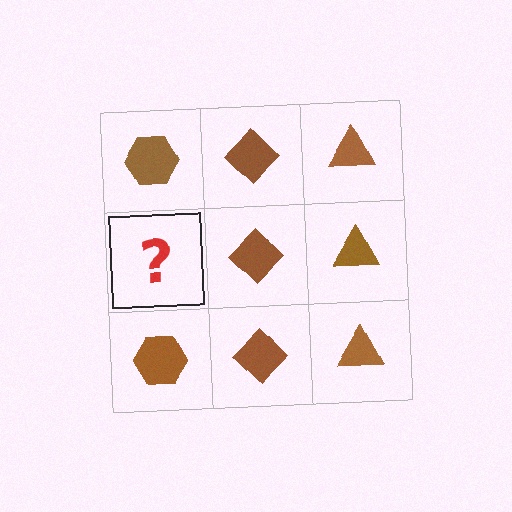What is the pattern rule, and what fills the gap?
The rule is that each column has a consistent shape. The gap should be filled with a brown hexagon.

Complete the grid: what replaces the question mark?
The question mark should be replaced with a brown hexagon.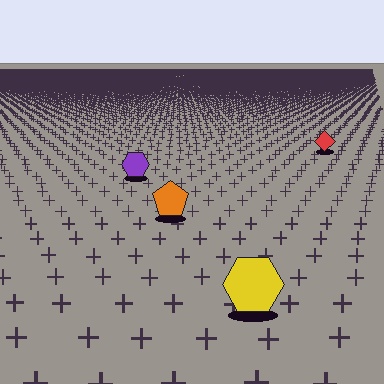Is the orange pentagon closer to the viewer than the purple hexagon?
Yes. The orange pentagon is closer — you can tell from the texture gradient: the ground texture is coarser near it.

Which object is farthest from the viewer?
The red diamond is farthest from the viewer. It appears smaller and the ground texture around it is denser.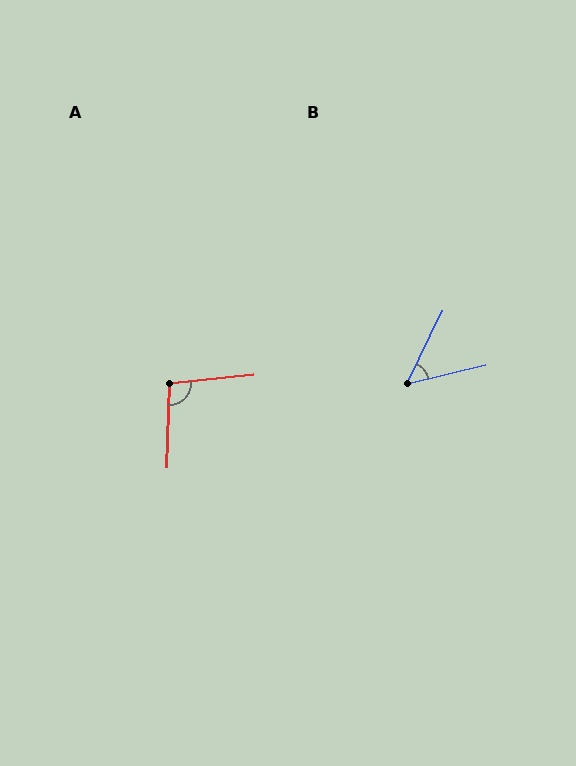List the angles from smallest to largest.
B (50°), A (98°).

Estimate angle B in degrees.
Approximately 50 degrees.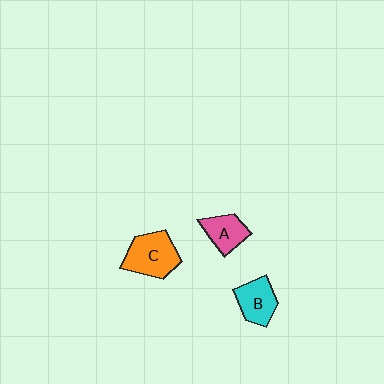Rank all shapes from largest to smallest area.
From largest to smallest: C (orange), B (cyan), A (pink).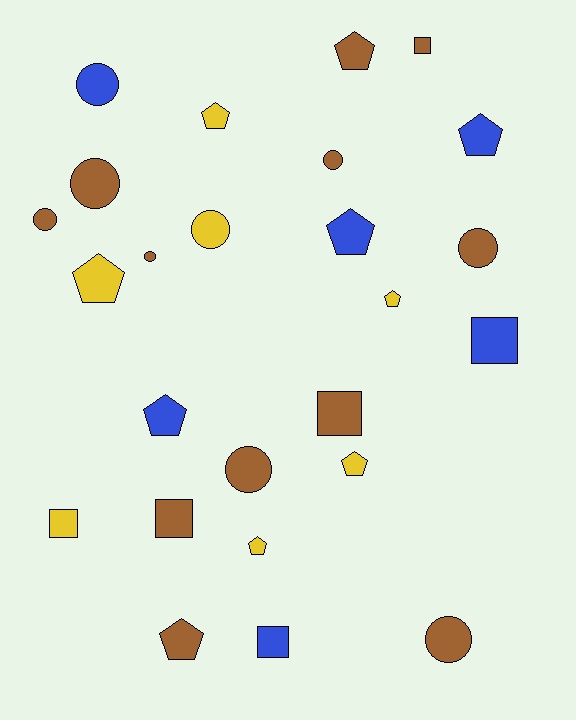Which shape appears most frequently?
Pentagon, with 10 objects.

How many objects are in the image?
There are 25 objects.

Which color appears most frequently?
Brown, with 12 objects.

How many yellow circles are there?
There is 1 yellow circle.